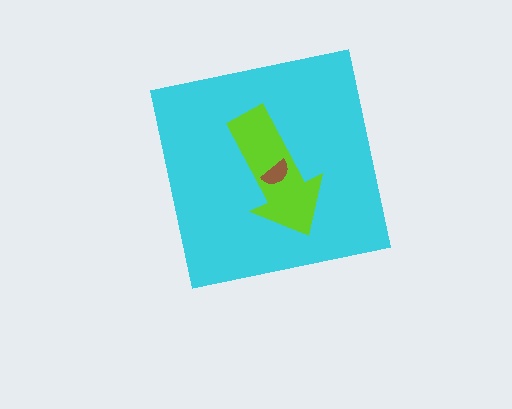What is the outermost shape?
The cyan square.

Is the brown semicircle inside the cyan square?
Yes.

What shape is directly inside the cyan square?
The lime arrow.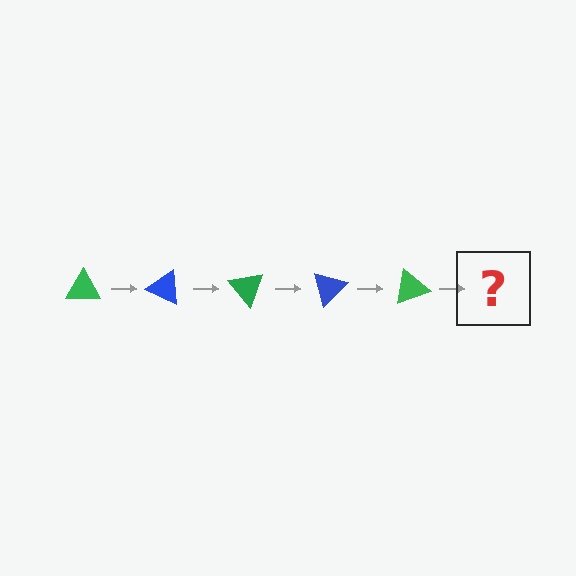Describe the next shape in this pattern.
It should be a blue triangle, rotated 125 degrees from the start.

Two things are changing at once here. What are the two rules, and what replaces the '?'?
The two rules are that it rotates 25 degrees each step and the color cycles through green and blue. The '?' should be a blue triangle, rotated 125 degrees from the start.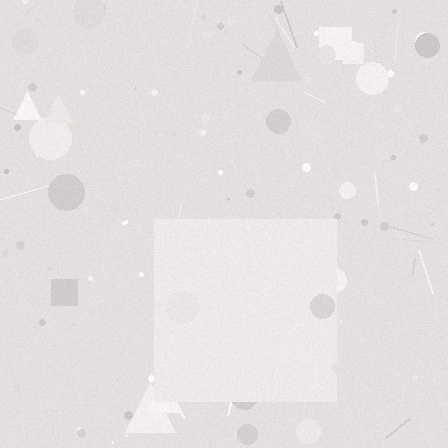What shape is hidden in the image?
A square is hidden in the image.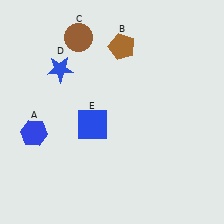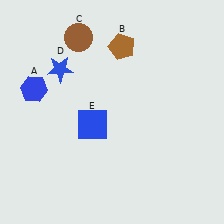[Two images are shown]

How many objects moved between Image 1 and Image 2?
1 object moved between the two images.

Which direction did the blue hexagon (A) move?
The blue hexagon (A) moved up.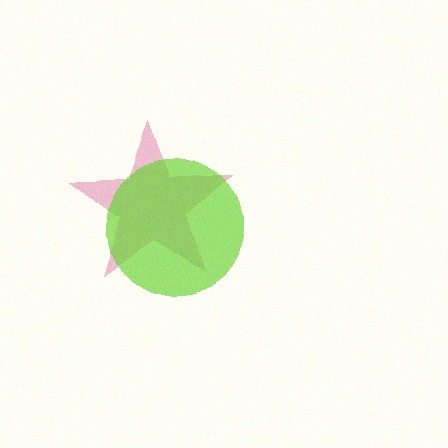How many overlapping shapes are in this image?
There are 2 overlapping shapes in the image.